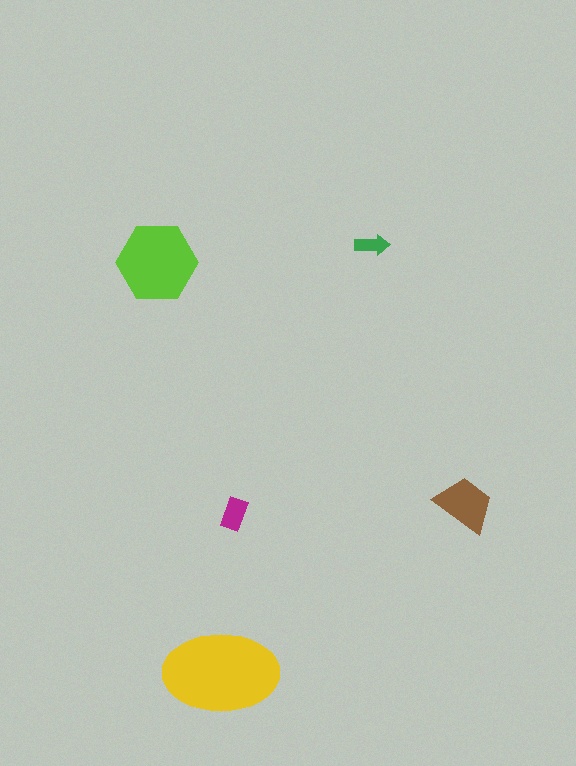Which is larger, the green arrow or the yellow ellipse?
The yellow ellipse.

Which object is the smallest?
The green arrow.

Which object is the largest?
The yellow ellipse.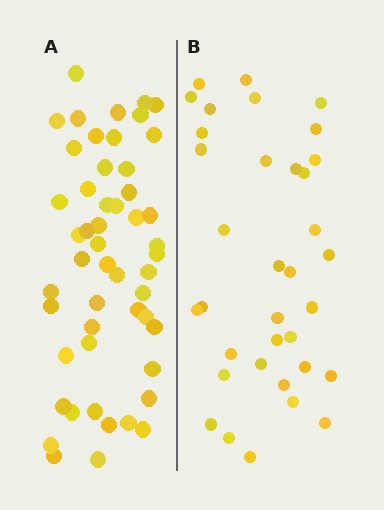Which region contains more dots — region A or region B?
Region A (the left region) has more dots.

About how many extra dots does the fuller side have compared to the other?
Region A has approximately 15 more dots than region B.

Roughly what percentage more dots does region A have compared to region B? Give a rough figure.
About 45% more.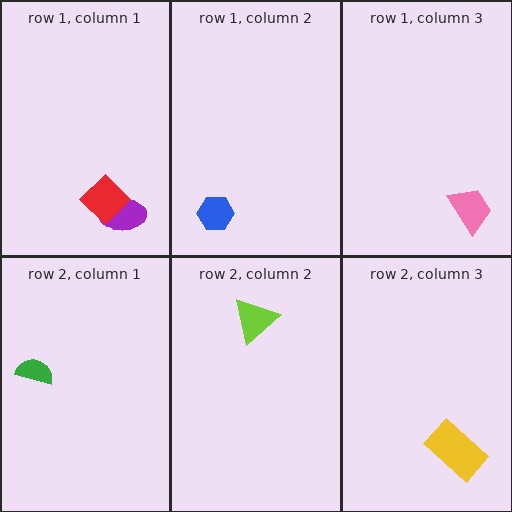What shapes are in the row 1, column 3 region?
The pink trapezoid.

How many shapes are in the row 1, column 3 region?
1.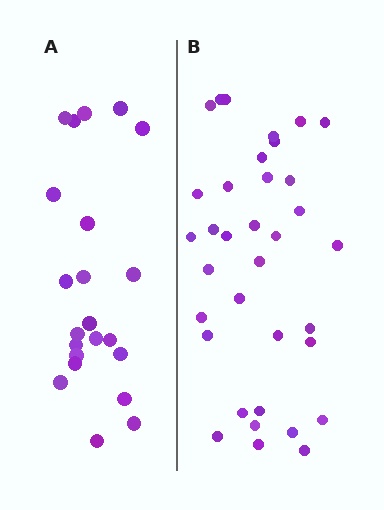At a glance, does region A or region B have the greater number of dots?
Region B (the right region) has more dots.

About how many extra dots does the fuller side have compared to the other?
Region B has approximately 15 more dots than region A.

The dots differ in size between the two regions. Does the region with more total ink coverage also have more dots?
No. Region A has more total ink coverage because its dots are larger, but region B actually contains more individual dots. Total area can be misleading — the number of items is what matters here.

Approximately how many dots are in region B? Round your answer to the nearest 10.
About 40 dots. (The exact count is 35, which rounds to 40.)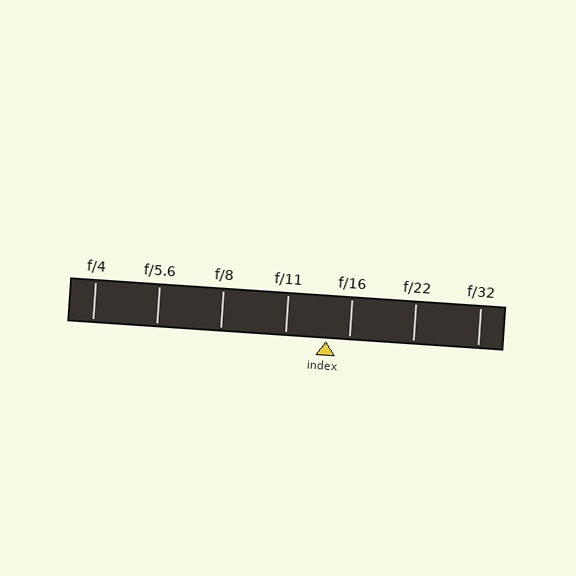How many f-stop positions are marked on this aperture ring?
There are 7 f-stop positions marked.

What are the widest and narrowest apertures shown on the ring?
The widest aperture shown is f/4 and the narrowest is f/32.